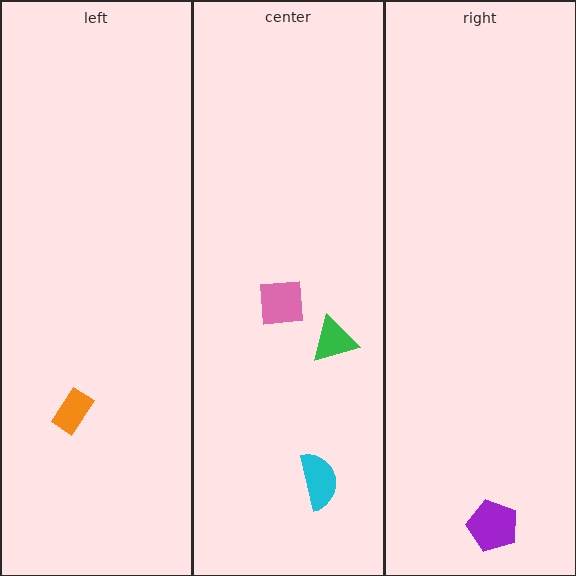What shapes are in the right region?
The purple pentagon.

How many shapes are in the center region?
3.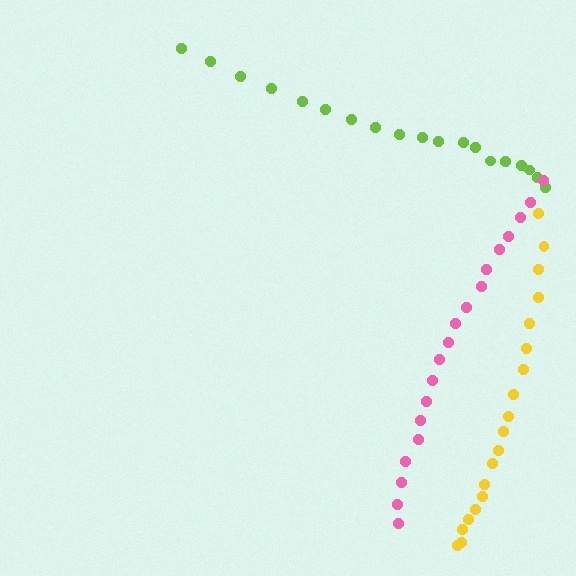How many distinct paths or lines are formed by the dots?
There are 3 distinct paths.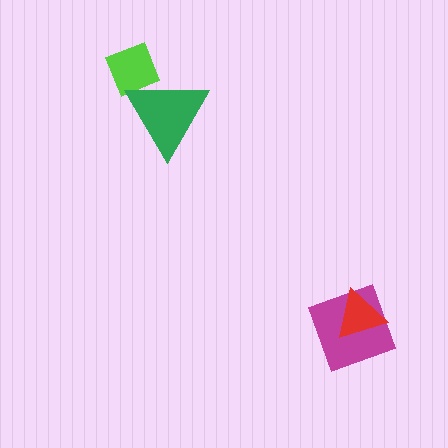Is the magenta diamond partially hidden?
Yes, it is partially covered by another shape.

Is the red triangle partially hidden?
No, no other shape covers it.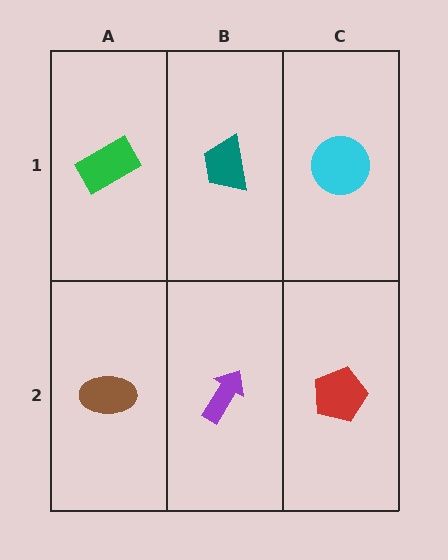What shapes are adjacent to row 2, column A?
A green rectangle (row 1, column A), a purple arrow (row 2, column B).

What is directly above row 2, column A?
A green rectangle.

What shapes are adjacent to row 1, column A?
A brown ellipse (row 2, column A), a teal trapezoid (row 1, column B).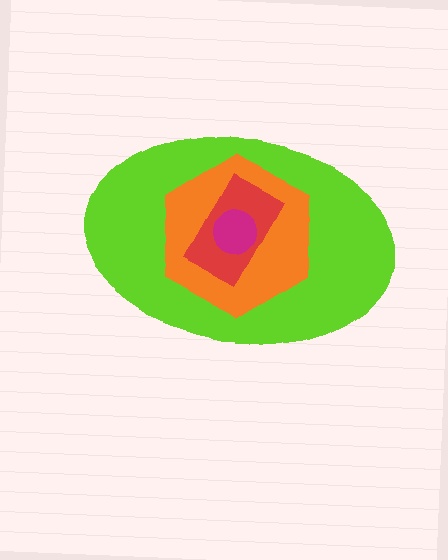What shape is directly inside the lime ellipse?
The orange hexagon.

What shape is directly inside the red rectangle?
The magenta circle.